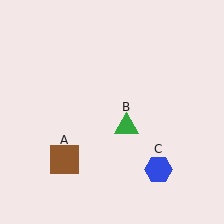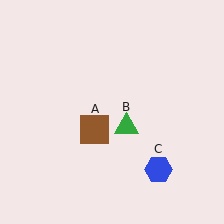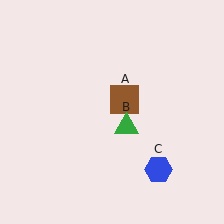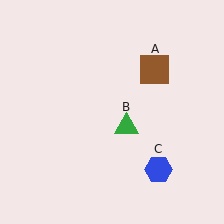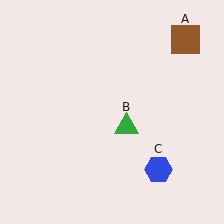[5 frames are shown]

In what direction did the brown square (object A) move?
The brown square (object A) moved up and to the right.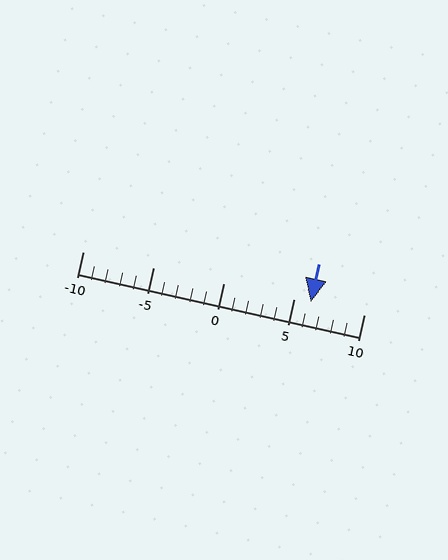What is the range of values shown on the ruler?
The ruler shows values from -10 to 10.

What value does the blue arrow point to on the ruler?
The blue arrow points to approximately 6.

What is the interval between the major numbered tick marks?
The major tick marks are spaced 5 units apart.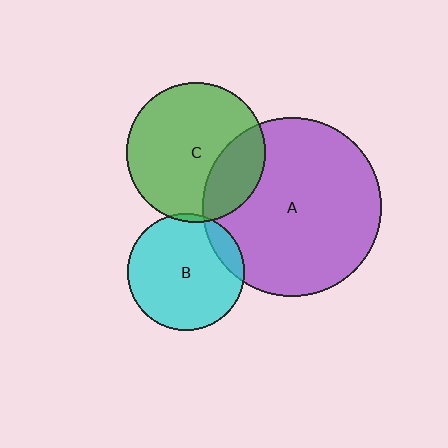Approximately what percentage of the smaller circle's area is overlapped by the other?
Approximately 5%.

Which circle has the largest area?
Circle A (purple).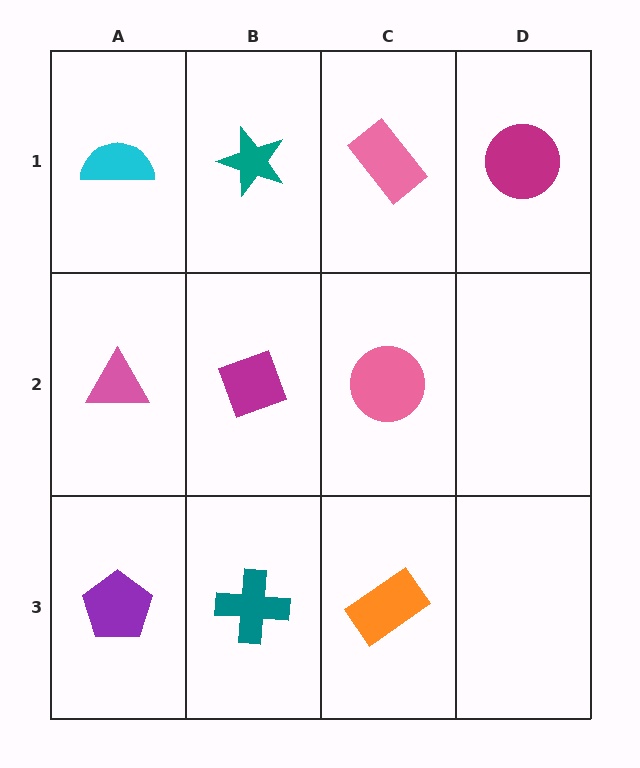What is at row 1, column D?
A magenta circle.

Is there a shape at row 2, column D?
No, that cell is empty.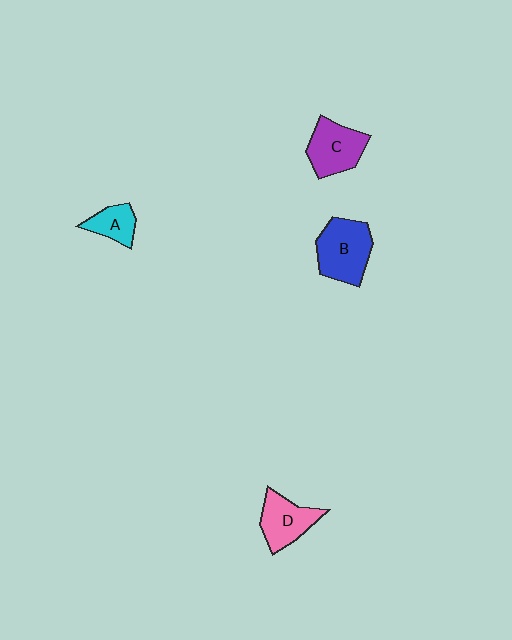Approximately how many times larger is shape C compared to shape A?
Approximately 1.7 times.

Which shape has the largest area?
Shape B (blue).